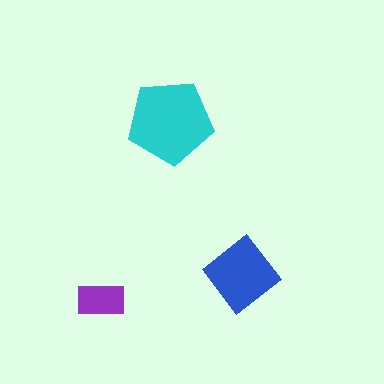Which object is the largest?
The cyan pentagon.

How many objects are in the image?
There are 3 objects in the image.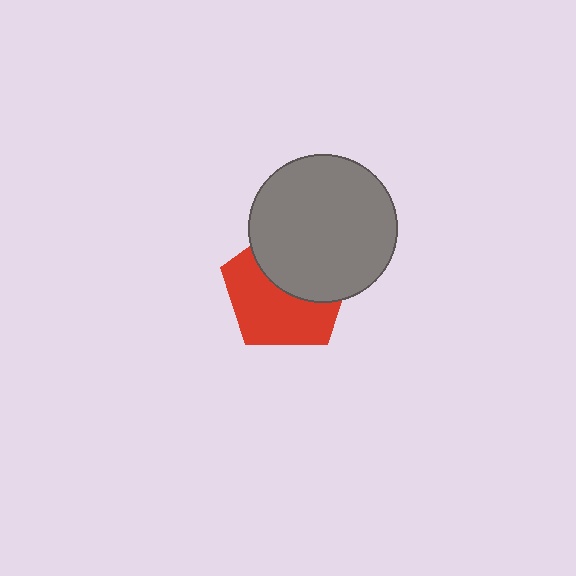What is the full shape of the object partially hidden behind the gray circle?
The partially hidden object is a red pentagon.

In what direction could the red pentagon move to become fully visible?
The red pentagon could move down. That would shift it out from behind the gray circle entirely.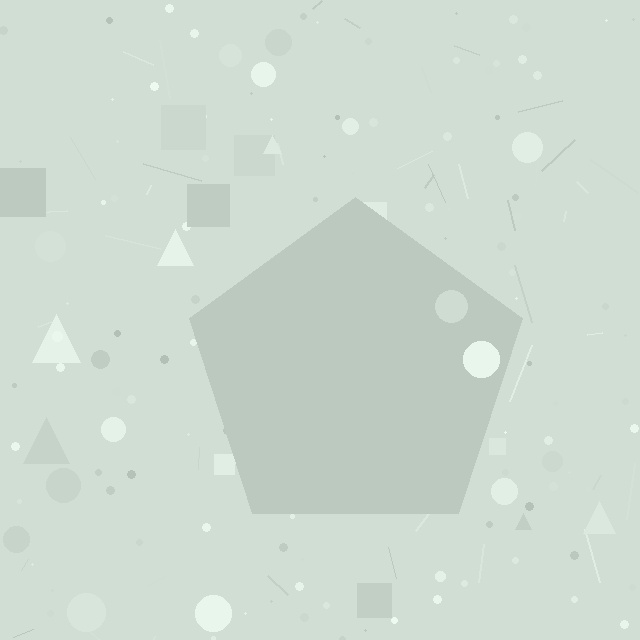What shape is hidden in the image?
A pentagon is hidden in the image.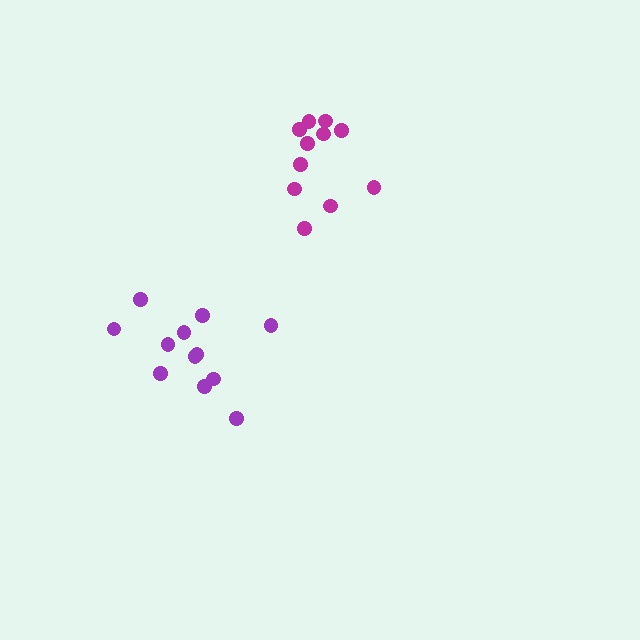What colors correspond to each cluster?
The clusters are colored: purple, magenta.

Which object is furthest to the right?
The magenta cluster is rightmost.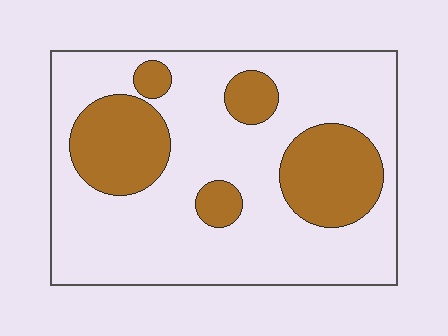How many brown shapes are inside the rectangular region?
5.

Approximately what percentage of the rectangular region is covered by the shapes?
Approximately 25%.